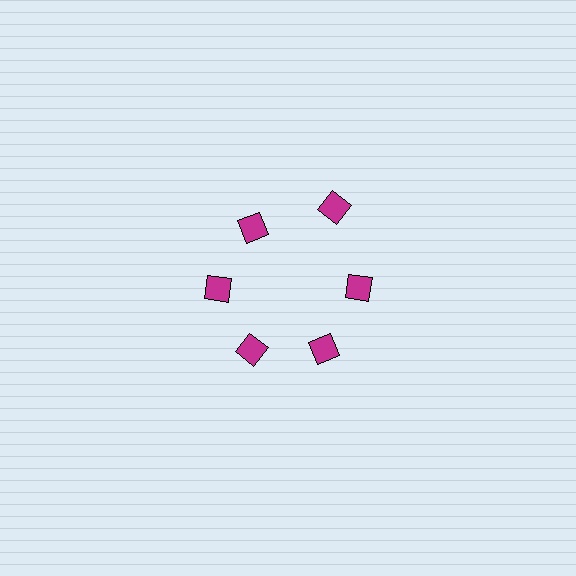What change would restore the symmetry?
The symmetry would be restored by moving it inward, back onto the ring so that all 6 diamonds sit at equal angles and equal distance from the center.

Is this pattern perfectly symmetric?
No. The 6 magenta diamonds are arranged in a ring, but one element near the 1 o'clock position is pushed outward from the center, breaking the 6-fold rotational symmetry.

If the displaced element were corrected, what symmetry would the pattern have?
It would have 6-fold rotational symmetry — the pattern would map onto itself every 60 degrees.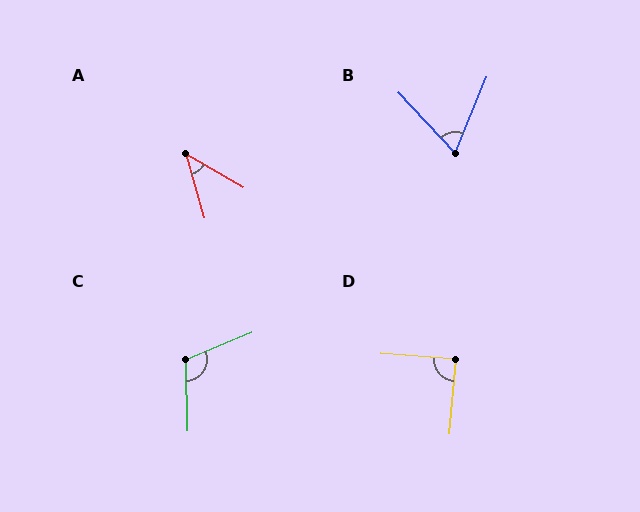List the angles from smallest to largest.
A (44°), B (65°), D (90°), C (111°).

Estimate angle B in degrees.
Approximately 65 degrees.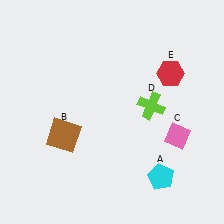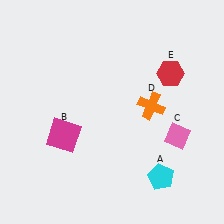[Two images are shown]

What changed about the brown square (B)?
In Image 1, B is brown. In Image 2, it changed to magenta.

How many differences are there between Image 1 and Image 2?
There are 2 differences between the two images.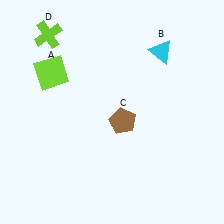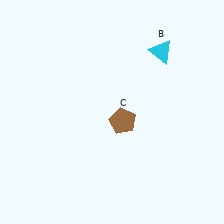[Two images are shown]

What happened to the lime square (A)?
The lime square (A) was removed in Image 2. It was in the top-left area of Image 1.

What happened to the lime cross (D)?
The lime cross (D) was removed in Image 2. It was in the top-left area of Image 1.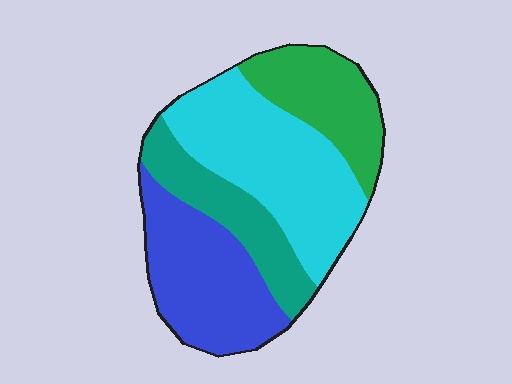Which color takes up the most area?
Cyan, at roughly 35%.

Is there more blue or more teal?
Blue.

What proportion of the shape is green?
Green covers around 20% of the shape.